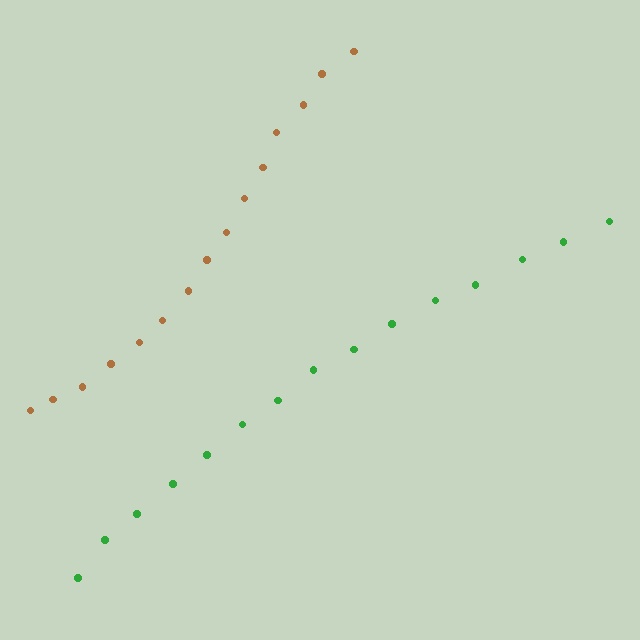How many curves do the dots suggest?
There are 2 distinct paths.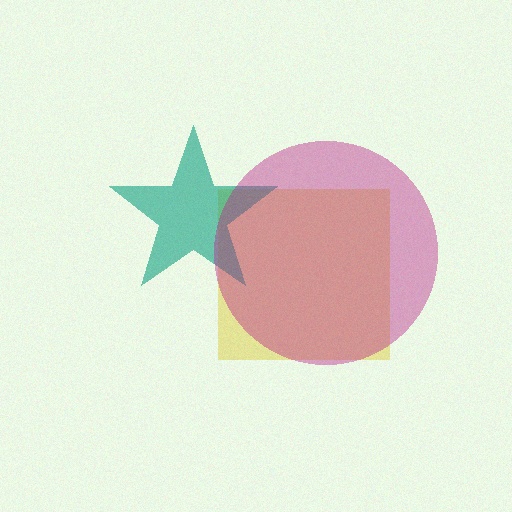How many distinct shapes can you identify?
There are 3 distinct shapes: a yellow square, a teal star, a magenta circle.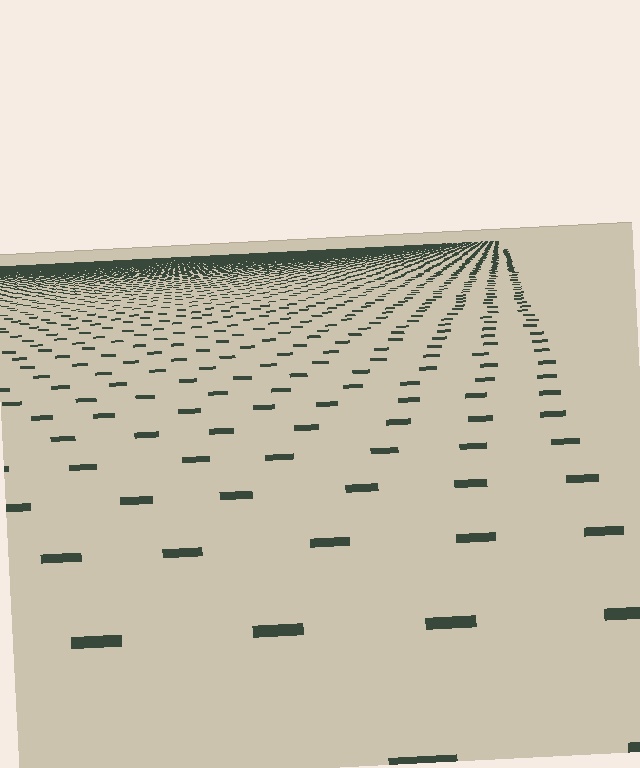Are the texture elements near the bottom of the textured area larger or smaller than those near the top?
Larger. Near the bottom, elements are closer to the viewer and appear at a bigger on-screen size.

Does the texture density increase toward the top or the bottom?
Density increases toward the top.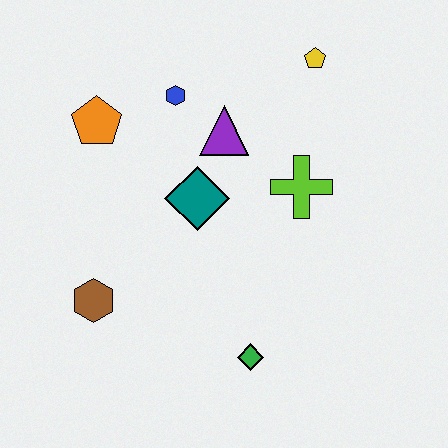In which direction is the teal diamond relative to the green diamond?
The teal diamond is above the green diamond.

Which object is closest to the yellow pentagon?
The purple triangle is closest to the yellow pentagon.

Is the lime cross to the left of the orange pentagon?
No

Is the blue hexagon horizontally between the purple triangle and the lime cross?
No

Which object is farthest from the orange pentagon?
The green diamond is farthest from the orange pentagon.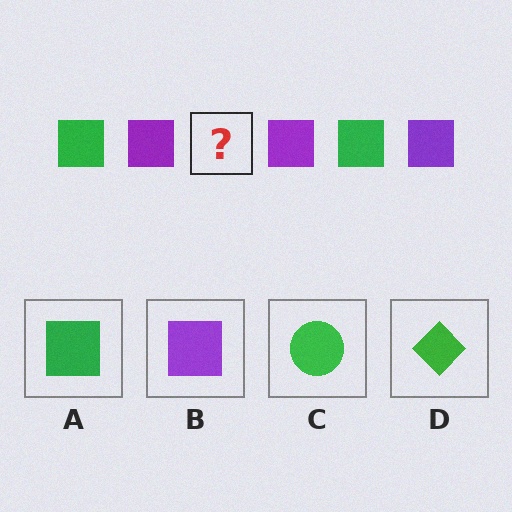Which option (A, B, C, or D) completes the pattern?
A.